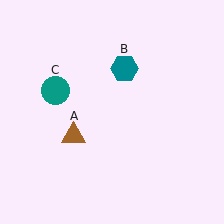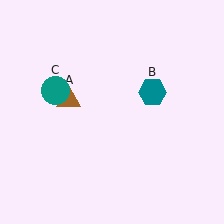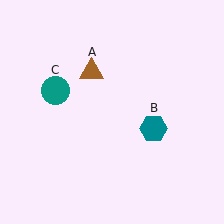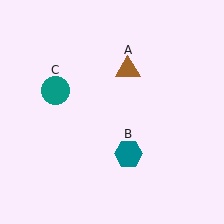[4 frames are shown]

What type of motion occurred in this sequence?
The brown triangle (object A), teal hexagon (object B) rotated clockwise around the center of the scene.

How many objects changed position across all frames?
2 objects changed position: brown triangle (object A), teal hexagon (object B).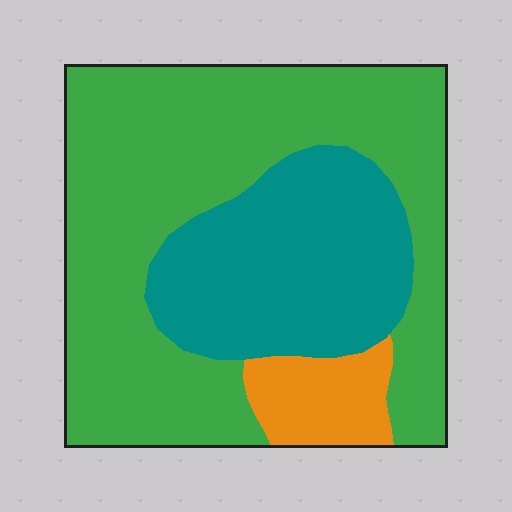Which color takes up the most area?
Green, at roughly 60%.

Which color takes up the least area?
Orange, at roughly 10%.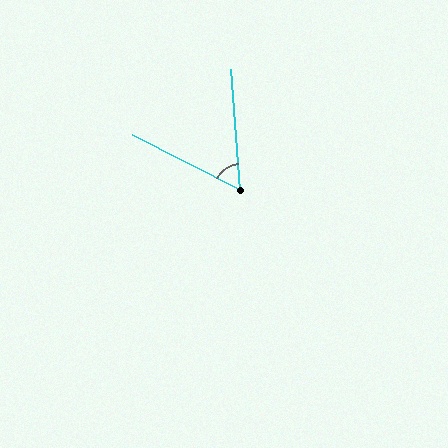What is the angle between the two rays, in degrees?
Approximately 58 degrees.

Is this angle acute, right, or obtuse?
It is acute.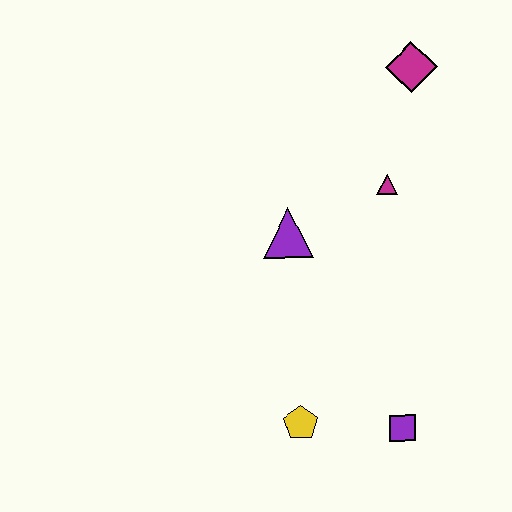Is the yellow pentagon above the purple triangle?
No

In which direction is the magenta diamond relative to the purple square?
The magenta diamond is above the purple square.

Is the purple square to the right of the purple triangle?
Yes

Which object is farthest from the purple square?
The magenta diamond is farthest from the purple square.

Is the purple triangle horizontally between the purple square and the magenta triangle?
No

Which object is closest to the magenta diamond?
The magenta triangle is closest to the magenta diamond.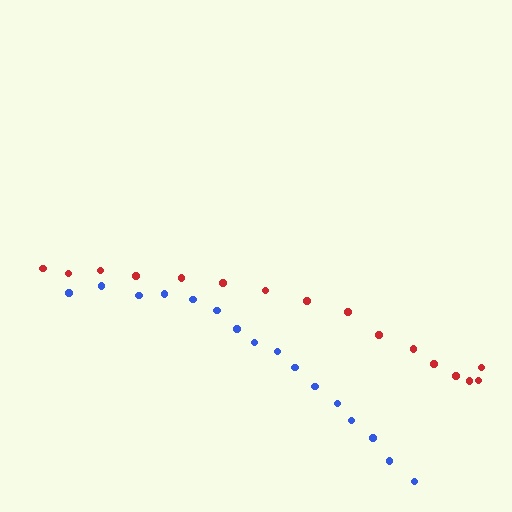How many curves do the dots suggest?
There are 2 distinct paths.